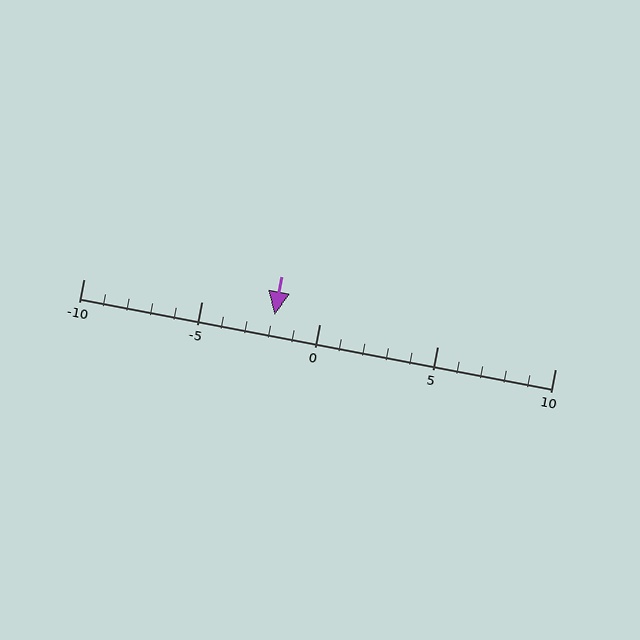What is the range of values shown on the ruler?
The ruler shows values from -10 to 10.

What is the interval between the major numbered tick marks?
The major tick marks are spaced 5 units apart.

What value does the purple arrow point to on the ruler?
The purple arrow points to approximately -2.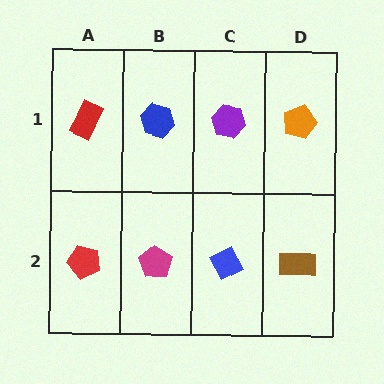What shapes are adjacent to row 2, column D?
An orange pentagon (row 1, column D), a blue diamond (row 2, column C).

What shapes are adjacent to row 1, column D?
A brown rectangle (row 2, column D), a purple hexagon (row 1, column C).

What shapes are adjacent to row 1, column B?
A magenta pentagon (row 2, column B), a red rectangle (row 1, column A), a purple hexagon (row 1, column C).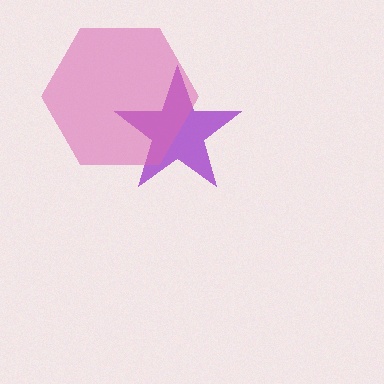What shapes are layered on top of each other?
The layered shapes are: a purple star, a pink hexagon.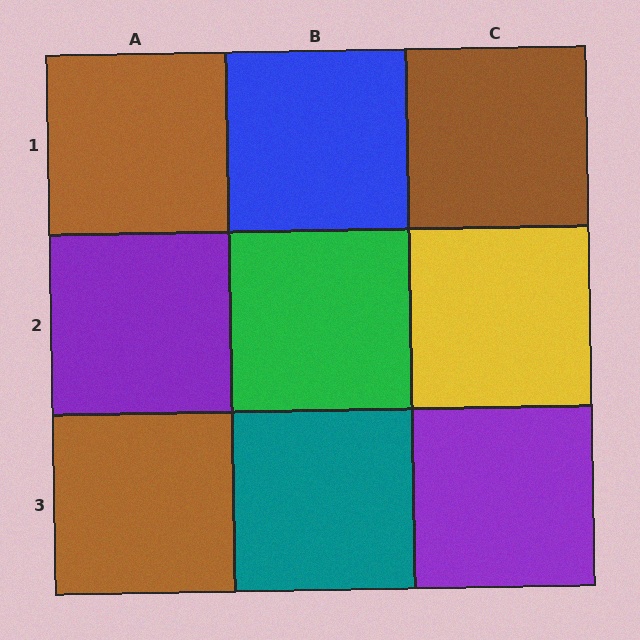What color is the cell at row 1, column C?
Brown.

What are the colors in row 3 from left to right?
Brown, teal, purple.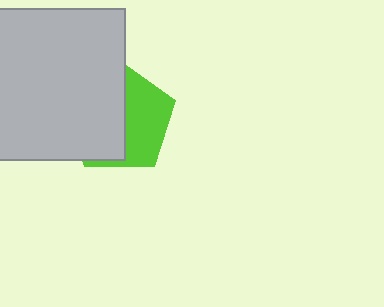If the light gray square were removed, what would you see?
You would see the complete lime pentagon.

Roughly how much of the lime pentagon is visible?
About half of it is visible (roughly 45%).